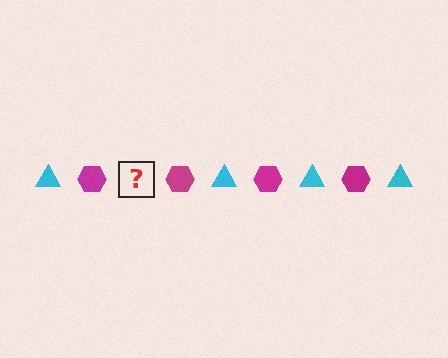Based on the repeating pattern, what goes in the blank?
The blank should be a cyan triangle.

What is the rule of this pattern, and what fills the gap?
The rule is that the pattern alternates between cyan triangle and magenta hexagon. The gap should be filled with a cyan triangle.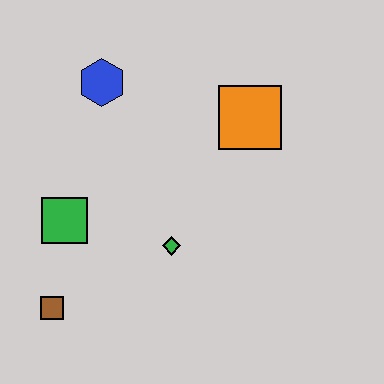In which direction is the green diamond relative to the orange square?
The green diamond is below the orange square.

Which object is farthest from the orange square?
The brown square is farthest from the orange square.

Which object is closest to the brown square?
The green square is closest to the brown square.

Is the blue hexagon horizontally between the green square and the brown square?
No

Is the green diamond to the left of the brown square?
No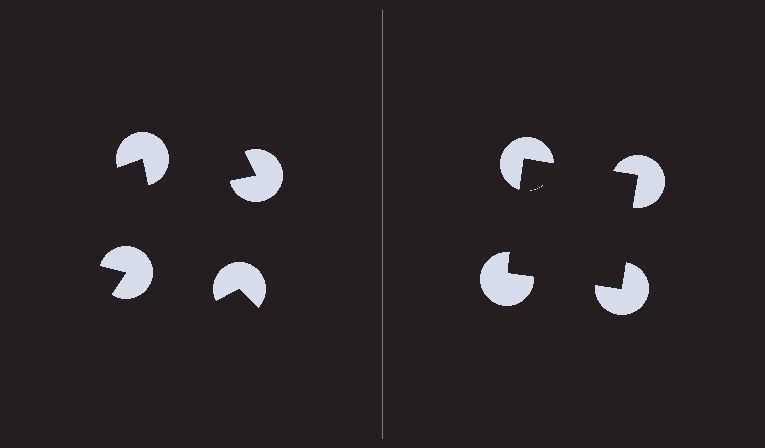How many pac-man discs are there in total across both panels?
8 — 4 on each side.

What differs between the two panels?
The pac-man discs are positioned identically on both sides; only the wedge orientations differ. On the right they align to a square; on the left they are misaligned.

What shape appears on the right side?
An illusory square.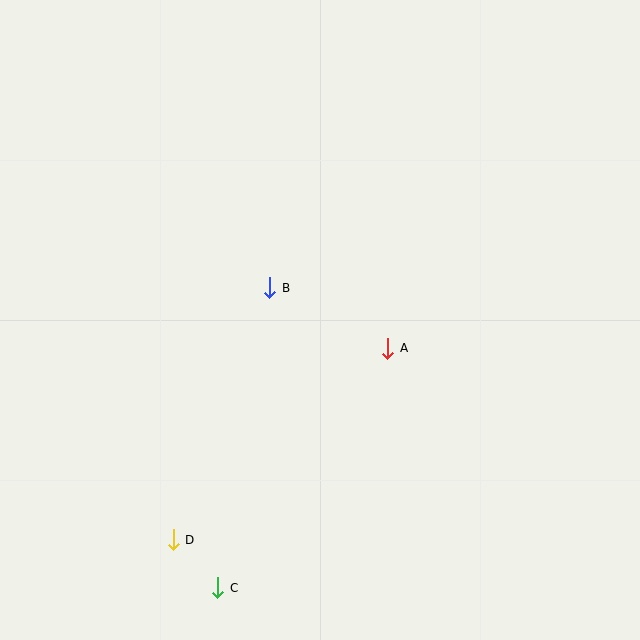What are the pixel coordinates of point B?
Point B is at (270, 288).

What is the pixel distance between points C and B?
The distance between C and B is 305 pixels.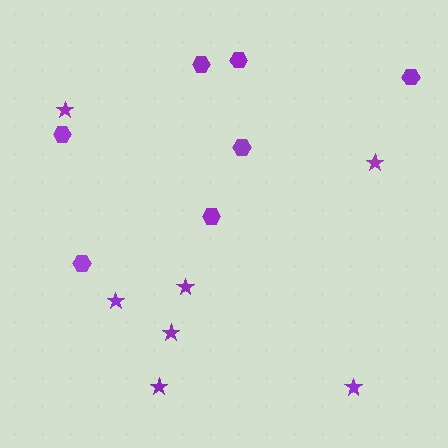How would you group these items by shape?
There are 2 groups: one group of hexagons (7) and one group of stars (7).